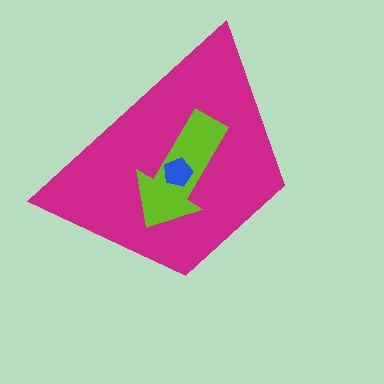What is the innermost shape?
The blue pentagon.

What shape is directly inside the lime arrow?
The blue pentagon.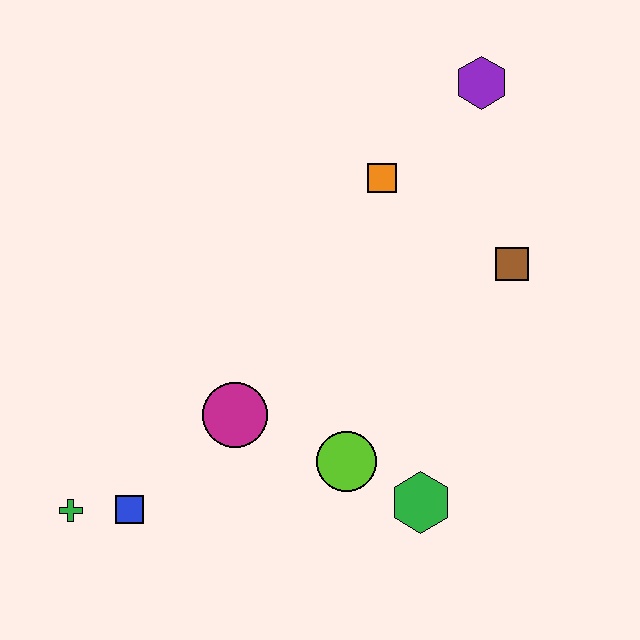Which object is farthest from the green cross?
The purple hexagon is farthest from the green cross.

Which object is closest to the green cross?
The blue square is closest to the green cross.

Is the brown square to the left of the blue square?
No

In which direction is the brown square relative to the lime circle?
The brown square is above the lime circle.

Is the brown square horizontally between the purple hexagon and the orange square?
No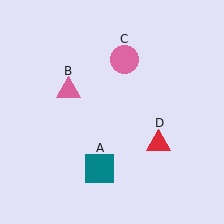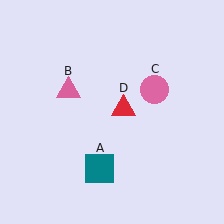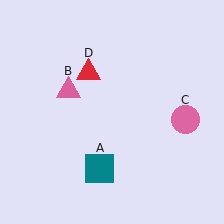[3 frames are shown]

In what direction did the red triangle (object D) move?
The red triangle (object D) moved up and to the left.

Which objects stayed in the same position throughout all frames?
Teal square (object A) and pink triangle (object B) remained stationary.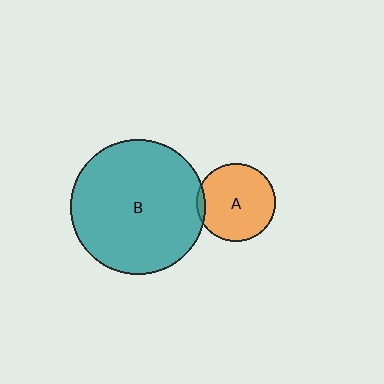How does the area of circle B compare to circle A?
Approximately 2.9 times.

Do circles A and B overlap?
Yes.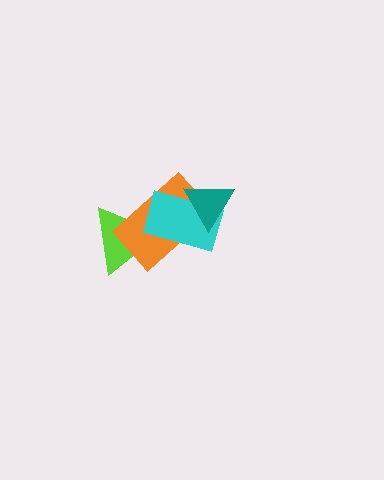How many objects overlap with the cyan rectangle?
3 objects overlap with the cyan rectangle.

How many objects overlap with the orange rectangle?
3 objects overlap with the orange rectangle.